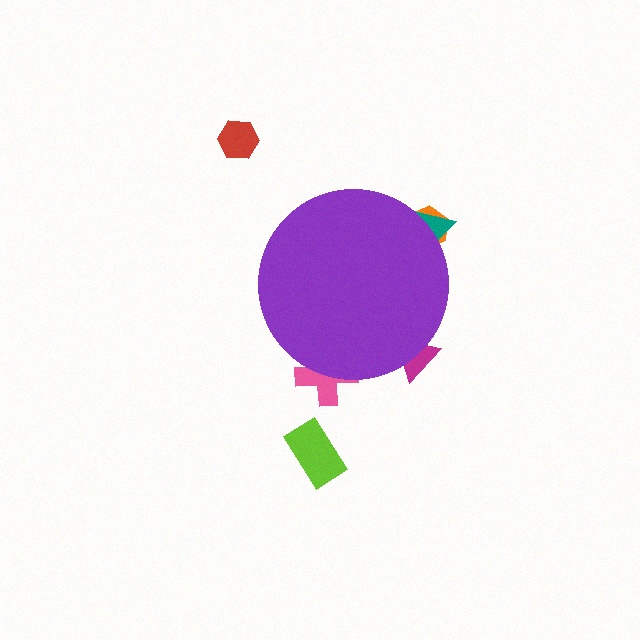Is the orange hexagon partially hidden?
Yes, the orange hexagon is partially hidden behind the purple circle.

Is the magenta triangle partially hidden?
Yes, the magenta triangle is partially hidden behind the purple circle.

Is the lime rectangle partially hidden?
No, the lime rectangle is fully visible.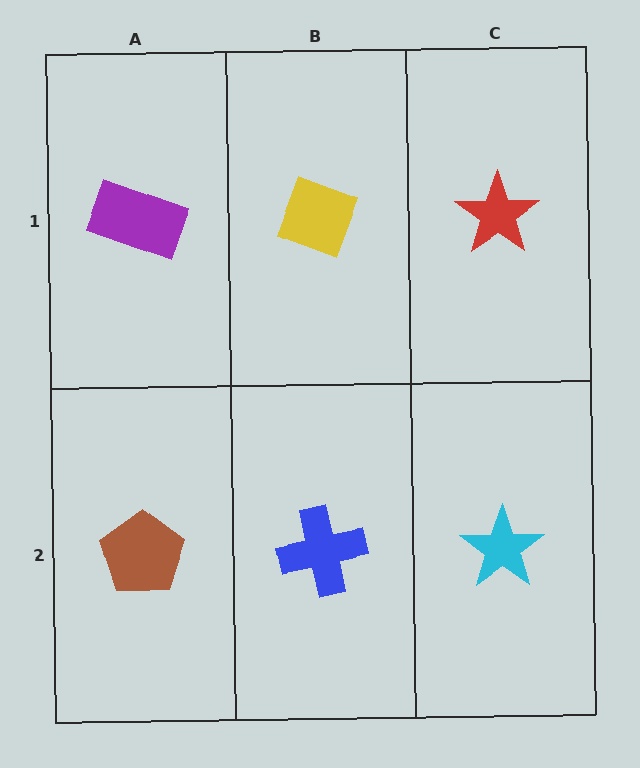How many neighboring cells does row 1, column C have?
2.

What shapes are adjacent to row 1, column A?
A brown pentagon (row 2, column A), a yellow diamond (row 1, column B).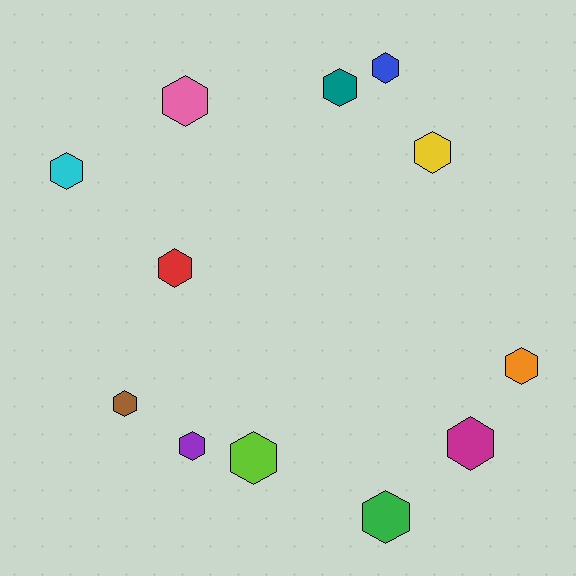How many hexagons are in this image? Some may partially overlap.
There are 12 hexagons.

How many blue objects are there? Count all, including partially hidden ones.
There is 1 blue object.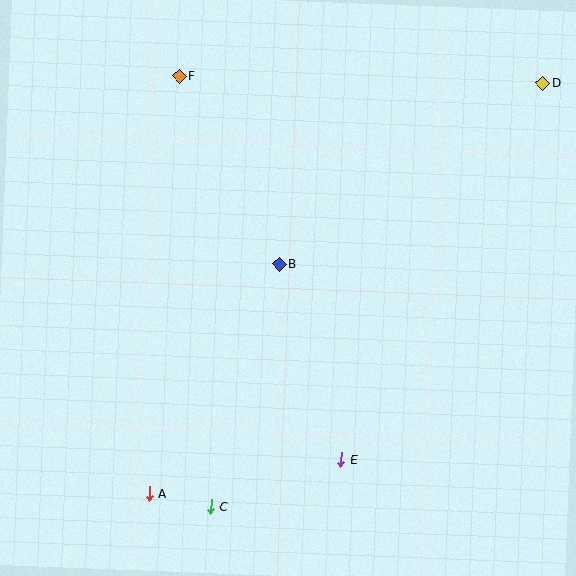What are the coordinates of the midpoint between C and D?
The midpoint between C and D is at (377, 295).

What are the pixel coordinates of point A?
Point A is at (149, 494).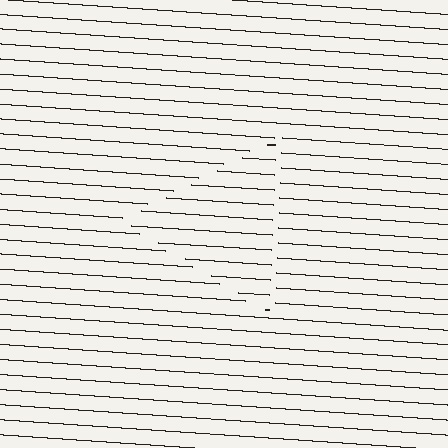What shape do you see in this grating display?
An illusory triangle. The interior of the shape contains the same grating, shifted by half a period — the contour is defined by the phase discontinuity where line-ends from the inner and outer gratings abut.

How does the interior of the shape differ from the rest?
The interior of the shape contains the same grating, shifted by half a period — the contour is defined by the phase discontinuity where line-ends from the inner and outer gratings abut.